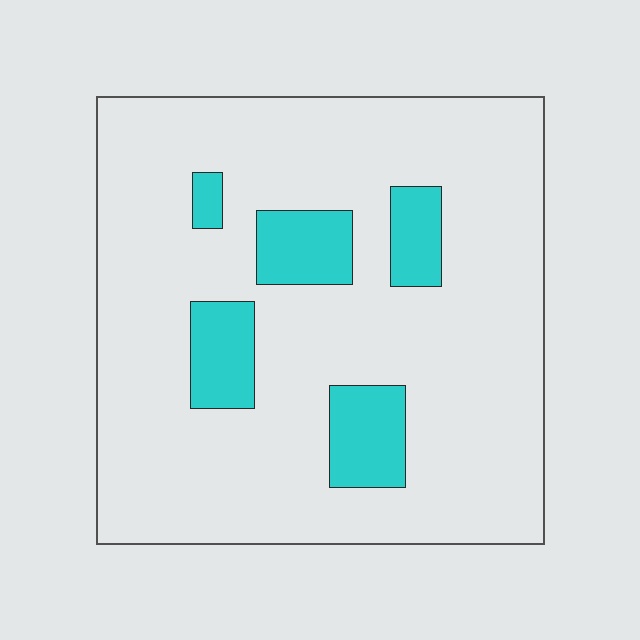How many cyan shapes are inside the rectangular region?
5.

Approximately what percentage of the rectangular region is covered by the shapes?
Approximately 15%.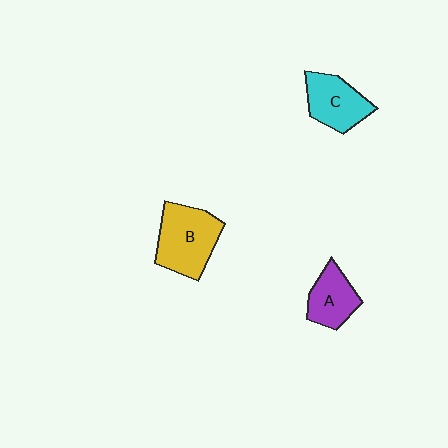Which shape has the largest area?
Shape B (yellow).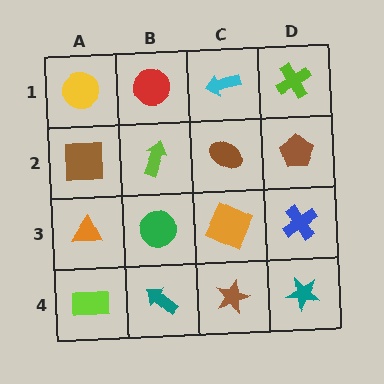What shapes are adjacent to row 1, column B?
A lime arrow (row 2, column B), a yellow circle (row 1, column A), a cyan arrow (row 1, column C).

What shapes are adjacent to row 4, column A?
An orange triangle (row 3, column A), a teal arrow (row 4, column B).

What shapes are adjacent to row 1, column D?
A brown pentagon (row 2, column D), a cyan arrow (row 1, column C).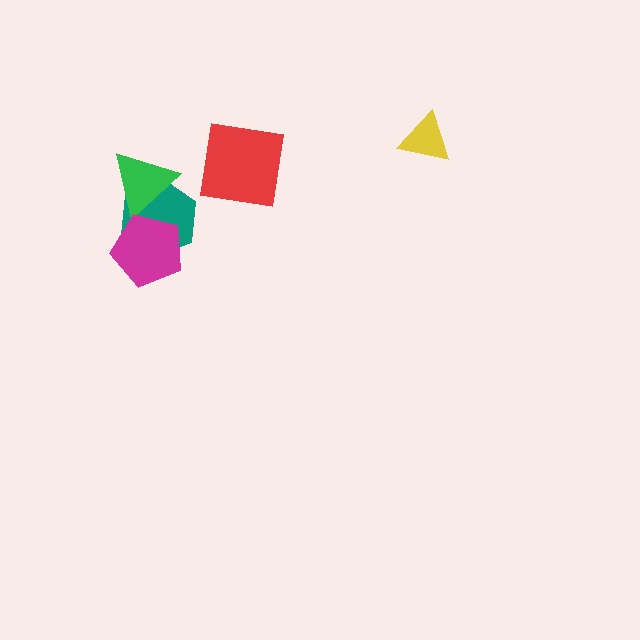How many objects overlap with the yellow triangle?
0 objects overlap with the yellow triangle.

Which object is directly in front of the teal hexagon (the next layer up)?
The green triangle is directly in front of the teal hexagon.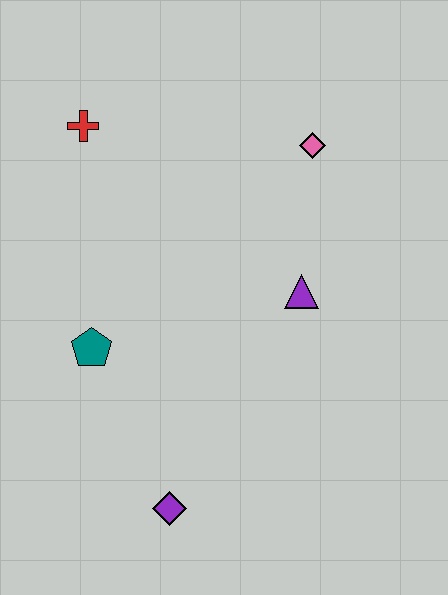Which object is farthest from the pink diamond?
The purple diamond is farthest from the pink diamond.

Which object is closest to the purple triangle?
The pink diamond is closest to the purple triangle.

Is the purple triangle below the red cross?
Yes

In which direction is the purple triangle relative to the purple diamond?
The purple triangle is above the purple diamond.